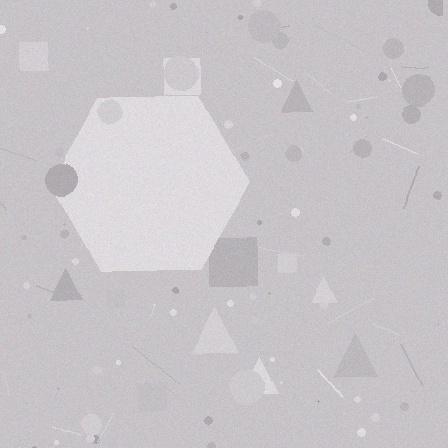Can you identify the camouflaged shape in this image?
The camouflaged shape is a hexagon.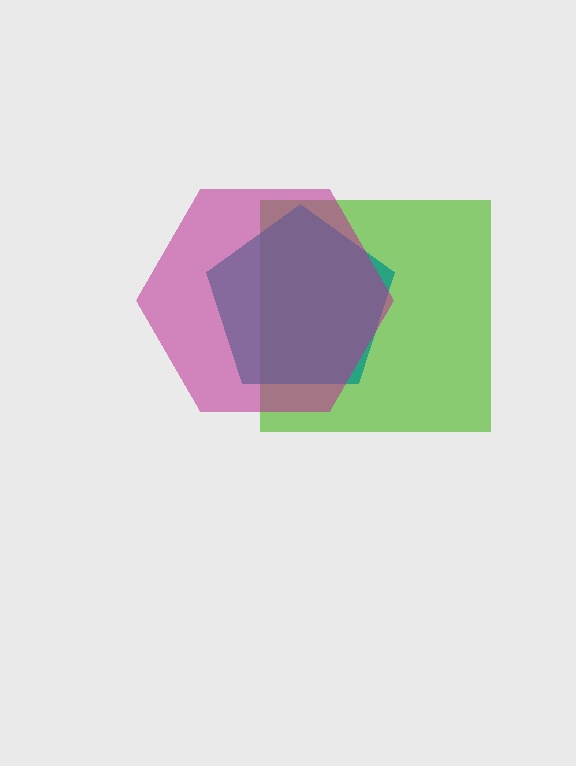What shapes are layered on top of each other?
The layered shapes are: a lime square, a teal pentagon, a magenta hexagon.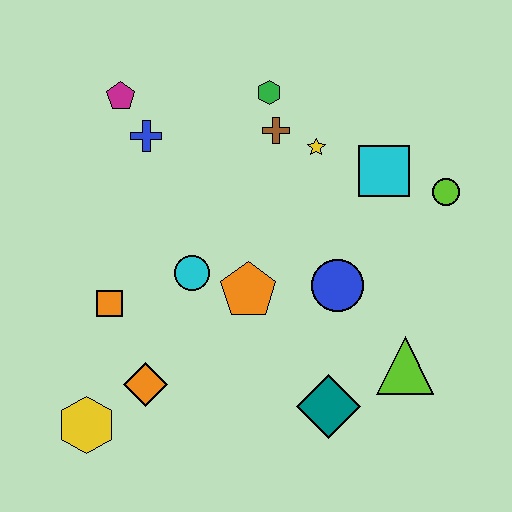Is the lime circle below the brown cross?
Yes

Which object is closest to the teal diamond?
The lime triangle is closest to the teal diamond.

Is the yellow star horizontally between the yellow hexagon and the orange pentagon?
No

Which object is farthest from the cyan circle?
The lime circle is farthest from the cyan circle.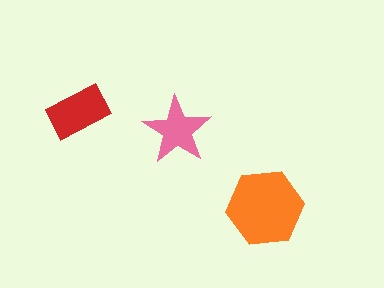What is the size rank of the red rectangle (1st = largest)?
2nd.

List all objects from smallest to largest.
The pink star, the red rectangle, the orange hexagon.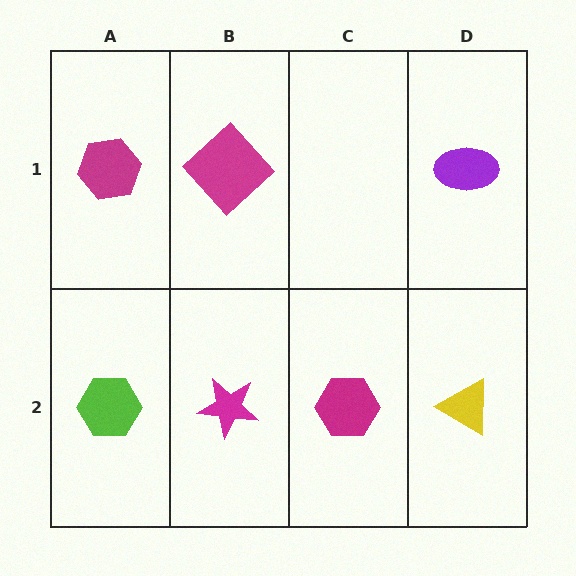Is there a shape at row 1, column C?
No, that cell is empty.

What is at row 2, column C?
A magenta hexagon.